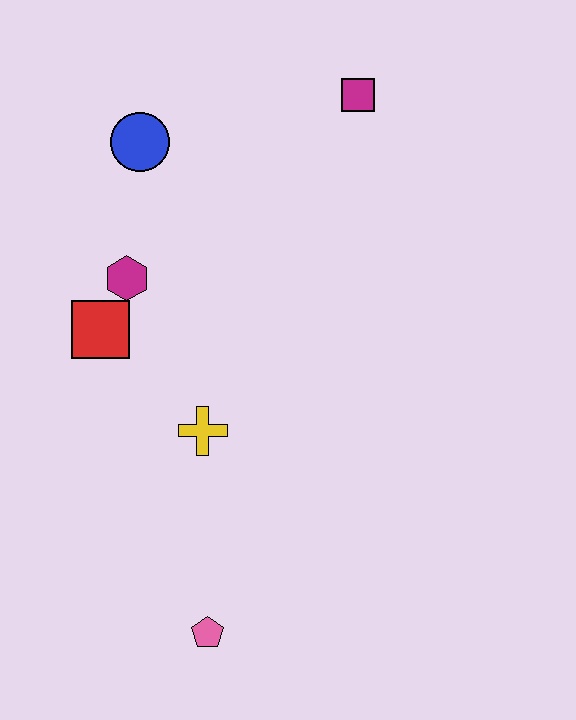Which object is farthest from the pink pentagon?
The magenta square is farthest from the pink pentagon.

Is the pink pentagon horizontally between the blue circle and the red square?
No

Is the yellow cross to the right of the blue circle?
Yes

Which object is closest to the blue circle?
The magenta hexagon is closest to the blue circle.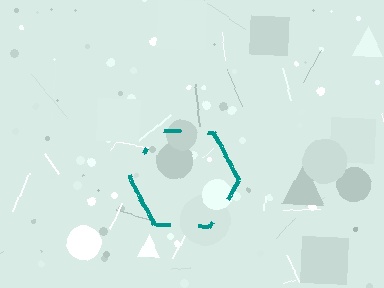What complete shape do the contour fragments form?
The contour fragments form a hexagon.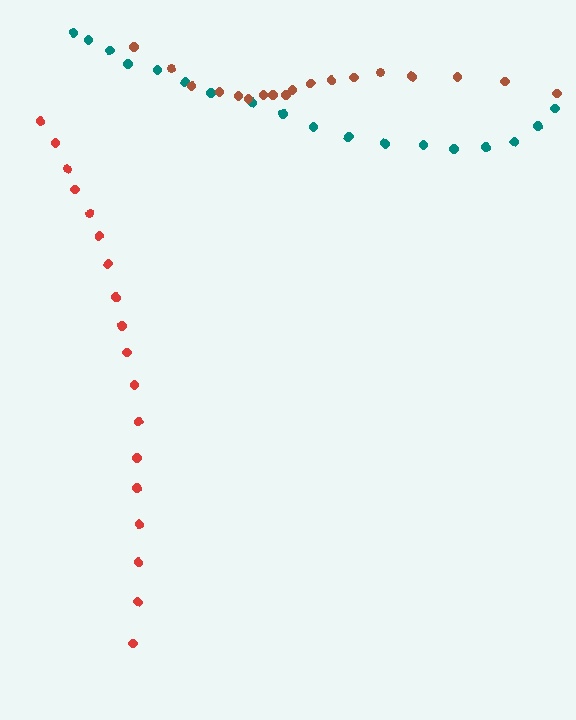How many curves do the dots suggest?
There are 3 distinct paths.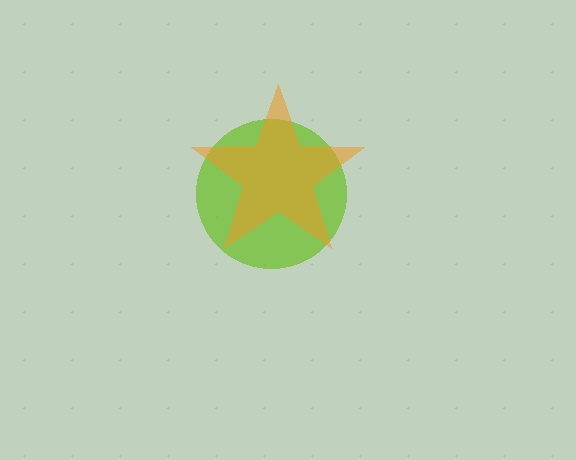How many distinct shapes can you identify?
There are 2 distinct shapes: a lime circle, an orange star.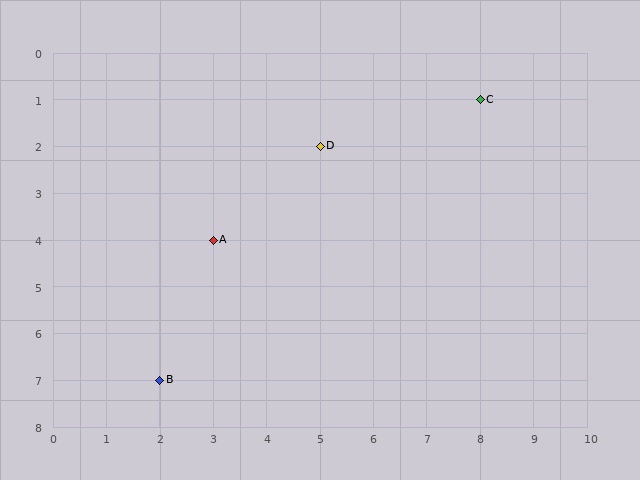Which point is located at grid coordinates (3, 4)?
Point A is at (3, 4).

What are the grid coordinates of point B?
Point B is at grid coordinates (2, 7).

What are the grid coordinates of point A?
Point A is at grid coordinates (3, 4).